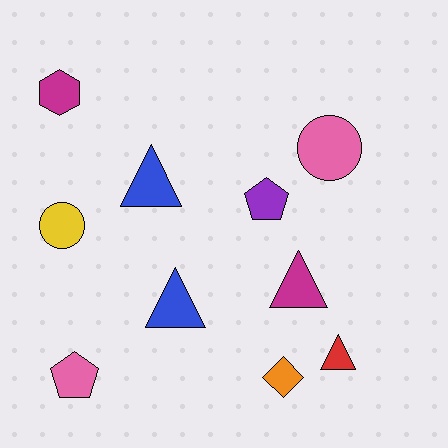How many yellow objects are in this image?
There is 1 yellow object.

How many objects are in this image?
There are 10 objects.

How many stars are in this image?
There are no stars.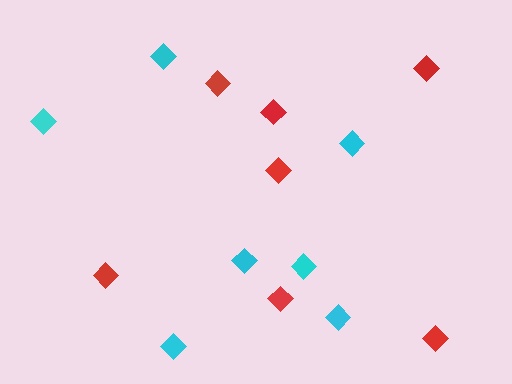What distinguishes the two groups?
There are 2 groups: one group of red diamonds (7) and one group of cyan diamonds (7).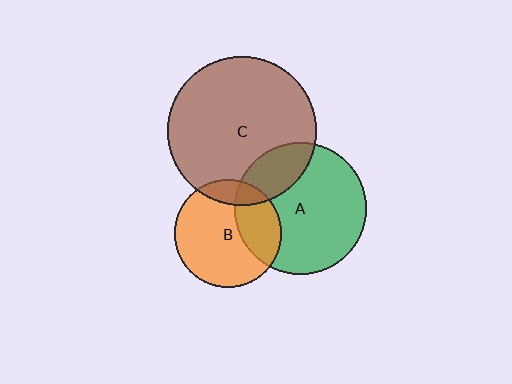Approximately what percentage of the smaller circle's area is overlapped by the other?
Approximately 15%.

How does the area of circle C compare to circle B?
Approximately 1.9 times.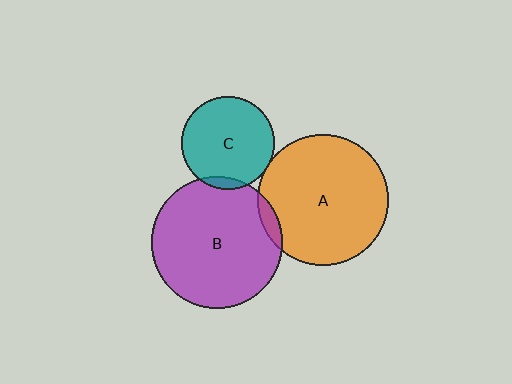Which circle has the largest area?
Circle A (orange).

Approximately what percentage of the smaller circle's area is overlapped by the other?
Approximately 5%.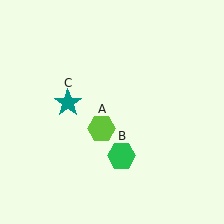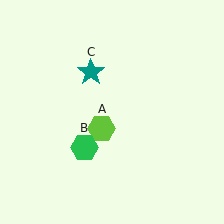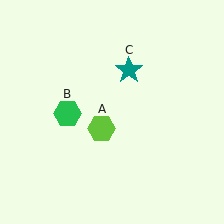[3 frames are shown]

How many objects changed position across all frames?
2 objects changed position: green hexagon (object B), teal star (object C).